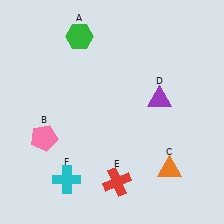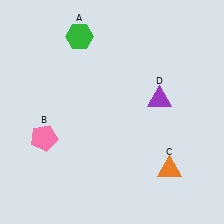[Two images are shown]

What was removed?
The red cross (E), the cyan cross (F) were removed in Image 2.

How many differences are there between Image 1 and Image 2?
There are 2 differences between the two images.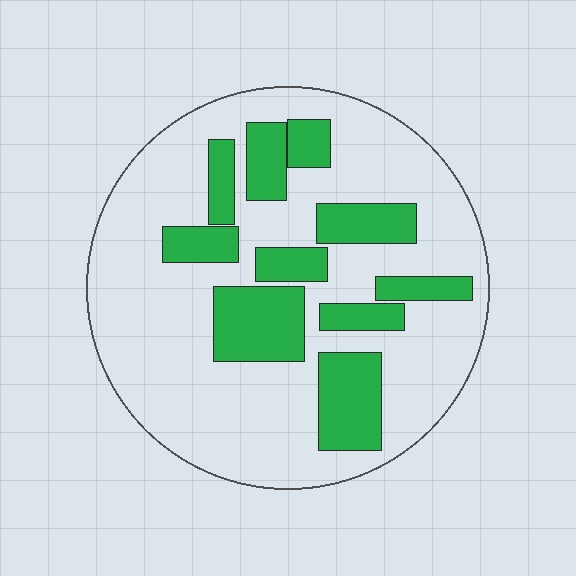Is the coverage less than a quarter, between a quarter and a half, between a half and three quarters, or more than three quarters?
Between a quarter and a half.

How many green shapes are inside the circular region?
10.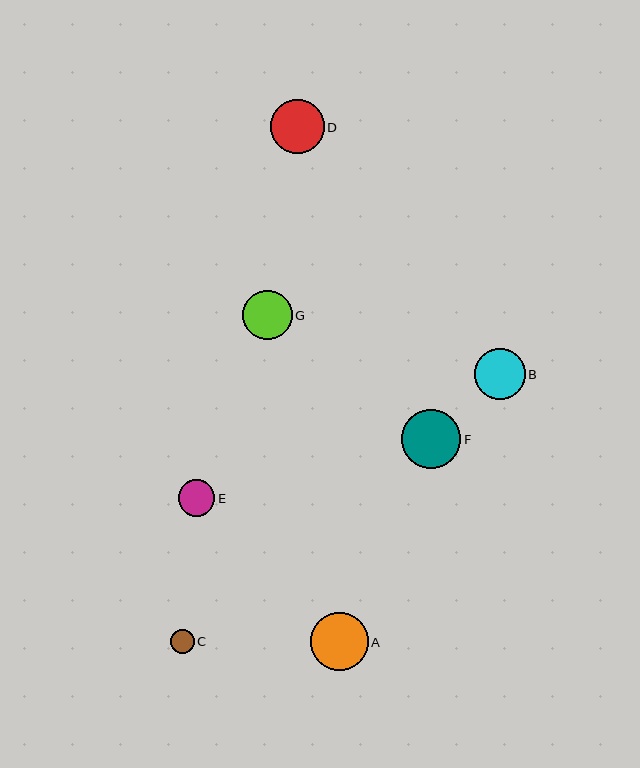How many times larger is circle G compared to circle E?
Circle G is approximately 1.3 times the size of circle E.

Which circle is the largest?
Circle F is the largest with a size of approximately 59 pixels.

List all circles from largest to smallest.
From largest to smallest: F, A, D, B, G, E, C.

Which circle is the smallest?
Circle C is the smallest with a size of approximately 23 pixels.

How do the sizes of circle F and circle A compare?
Circle F and circle A are approximately the same size.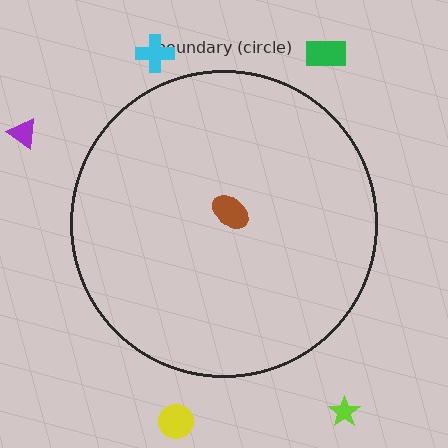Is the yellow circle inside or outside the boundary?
Outside.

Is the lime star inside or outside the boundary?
Outside.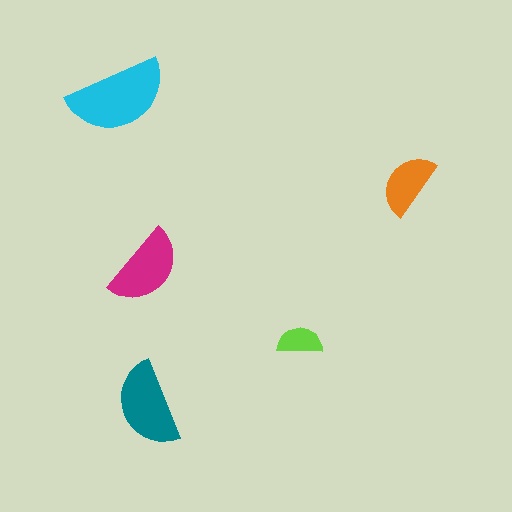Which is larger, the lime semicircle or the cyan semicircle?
The cyan one.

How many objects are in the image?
There are 5 objects in the image.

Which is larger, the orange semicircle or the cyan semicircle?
The cyan one.